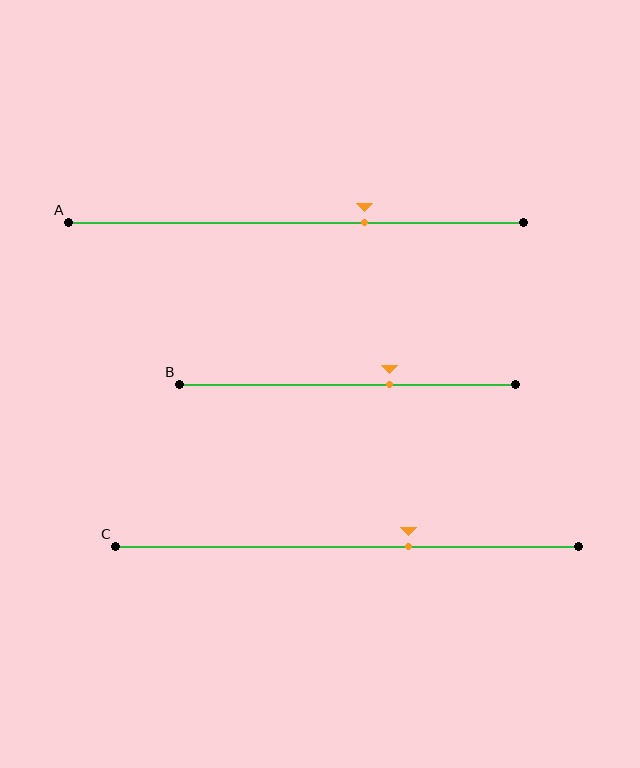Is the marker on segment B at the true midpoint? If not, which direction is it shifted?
No, the marker on segment B is shifted to the right by about 12% of the segment length.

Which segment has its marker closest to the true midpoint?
Segment B has its marker closest to the true midpoint.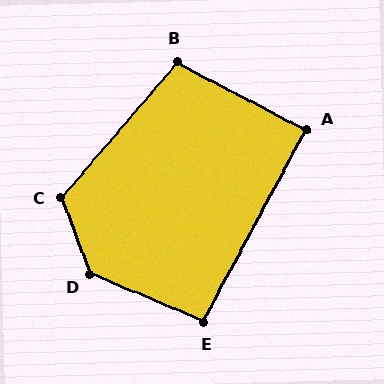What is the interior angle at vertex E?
Approximately 95 degrees (obtuse).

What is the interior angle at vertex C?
Approximately 119 degrees (obtuse).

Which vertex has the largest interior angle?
D, at approximately 134 degrees.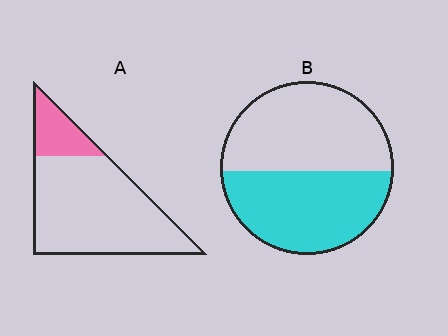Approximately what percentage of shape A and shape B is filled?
A is approximately 20% and B is approximately 50%.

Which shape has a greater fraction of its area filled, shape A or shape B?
Shape B.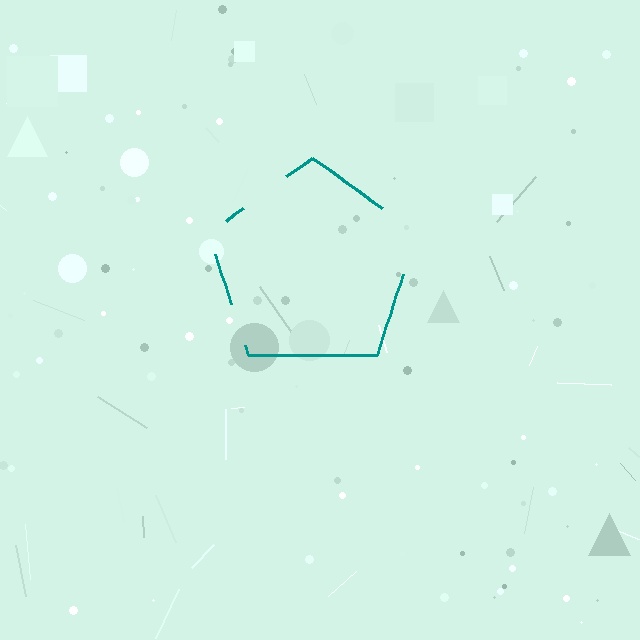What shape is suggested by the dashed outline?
The dashed outline suggests a pentagon.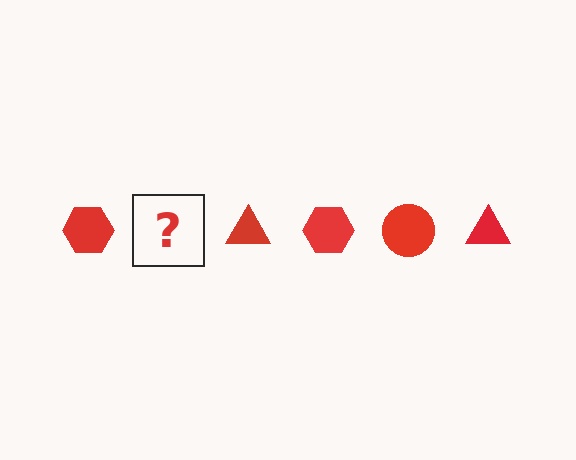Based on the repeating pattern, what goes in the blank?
The blank should be a red circle.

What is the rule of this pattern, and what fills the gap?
The rule is that the pattern cycles through hexagon, circle, triangle shapes in red. The gap should be filled with a red circle.